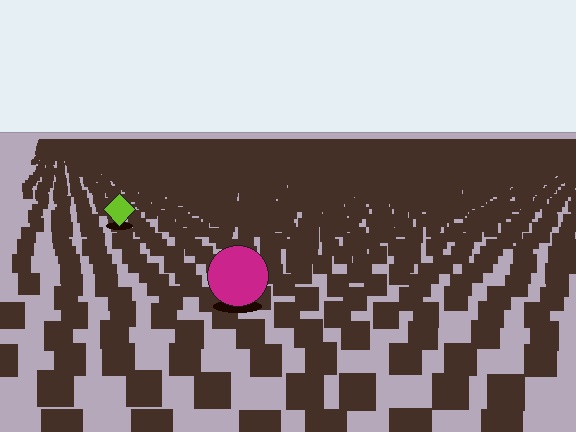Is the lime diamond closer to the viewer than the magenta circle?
No. The magenta circle is closer — you can tell from the texture gradient: the ground texture is coarser near it.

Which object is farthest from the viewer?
The lime diamond is farthest from the viewer. It appears smaller and the ground texture around it is denser.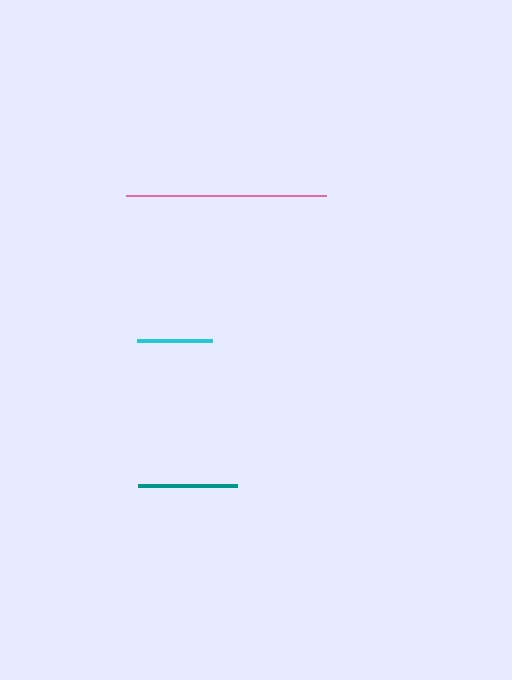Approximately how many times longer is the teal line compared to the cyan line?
The teal line is approximately 1.3 times the length of the cyan line.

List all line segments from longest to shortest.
From longest to shortest: pink, teal, cyan.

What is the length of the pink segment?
The pink segment is approximately 200 pixels long.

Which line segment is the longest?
The pink line is the longest at approximately 200 pixels.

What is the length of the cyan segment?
The cyan segment is approximately 75 pixels long.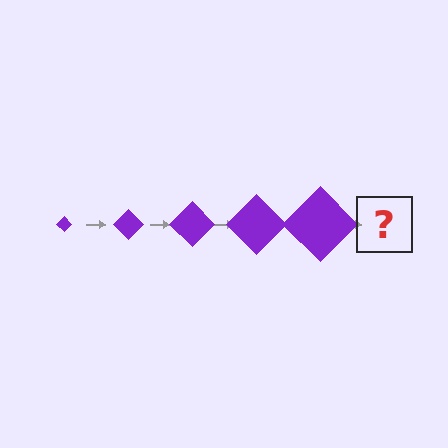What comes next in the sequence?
The next element should be a purple diamond, larger than the previous one.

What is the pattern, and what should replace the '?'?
The pattern is that the diamond gets progressively larger each step. The '?' should be a purple diamond, larger than the previous one.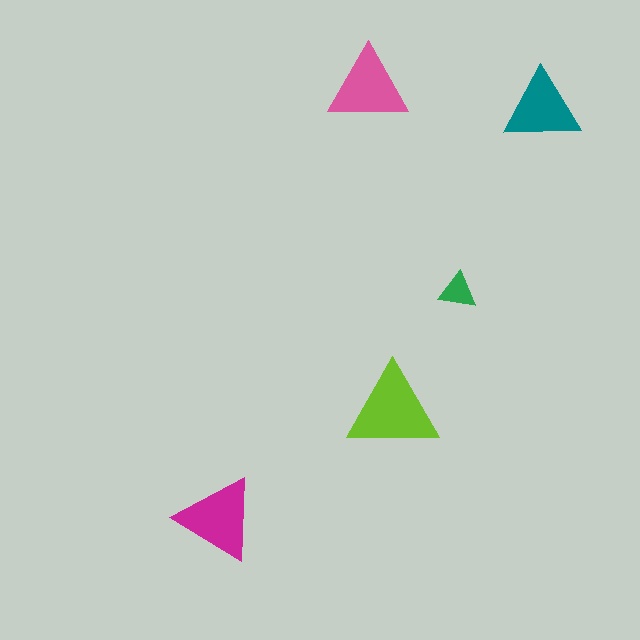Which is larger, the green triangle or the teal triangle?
The teal one.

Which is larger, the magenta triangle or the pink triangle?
The magenta one.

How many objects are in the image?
There are 5 objects in the image.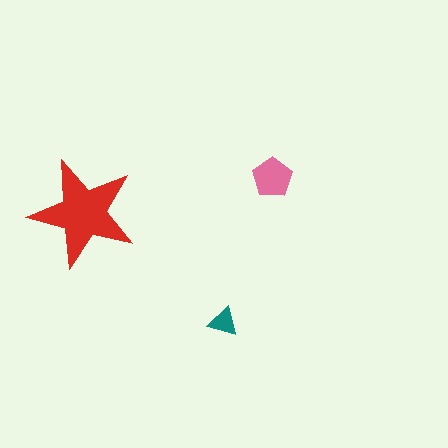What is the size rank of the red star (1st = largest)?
1st.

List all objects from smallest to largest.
The teal triangle, the pink pentagon, the red star.